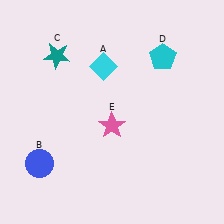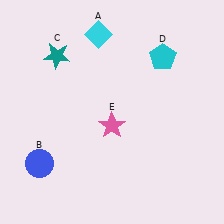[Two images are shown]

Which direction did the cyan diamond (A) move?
The cyan diamond (A) moved up.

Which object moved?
The cyan diamond (A) moved up.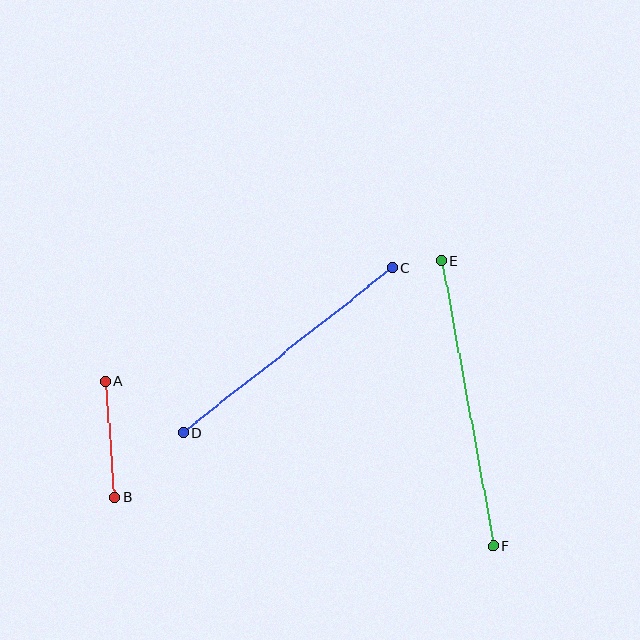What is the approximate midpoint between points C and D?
The midpoint is at approximately (288, 350) pixels.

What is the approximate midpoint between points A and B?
The midpoint is at approximately (110, 439) pixels.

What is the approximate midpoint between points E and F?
The midpoint is at approximately (468, 404) pixels.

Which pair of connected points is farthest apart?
Points E and F are farthest apart.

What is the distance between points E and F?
The distance is approximately 290 pixels.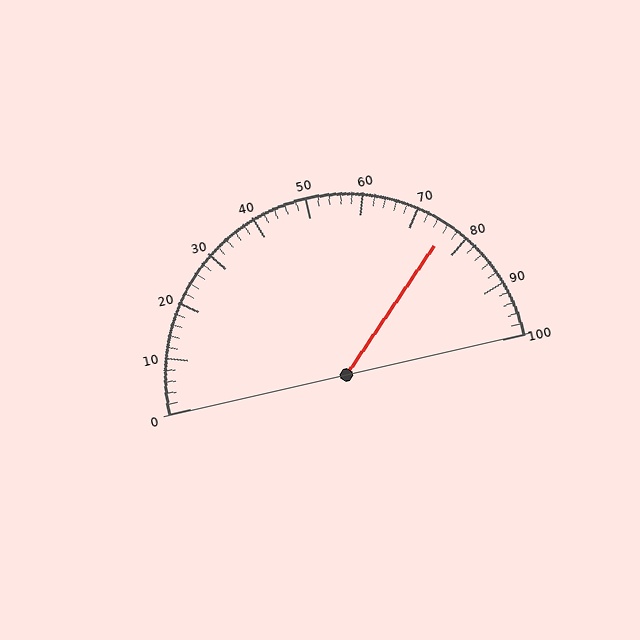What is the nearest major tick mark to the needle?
The nearest major tick mark is 80.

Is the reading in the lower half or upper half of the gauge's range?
The reading is in the upper half of the range (0 to 100).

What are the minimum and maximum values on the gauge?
The gauge ranges from 0 to 100.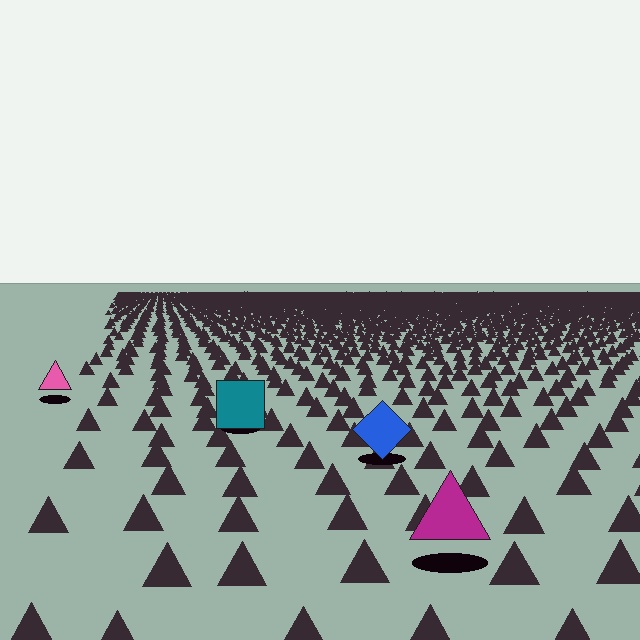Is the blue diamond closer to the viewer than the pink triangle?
Yes. The blue diamond is closer — you can tell from the texture gradient: the ground texture is coarser near it.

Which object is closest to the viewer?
The magenta triangle is closest. The texture marks near it are larger and more spread out.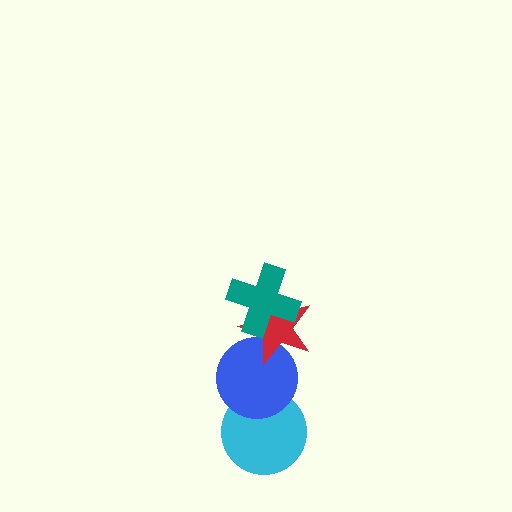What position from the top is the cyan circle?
The cyan circle is 4th from the top.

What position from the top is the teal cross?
The teal cross is 1st from the top.